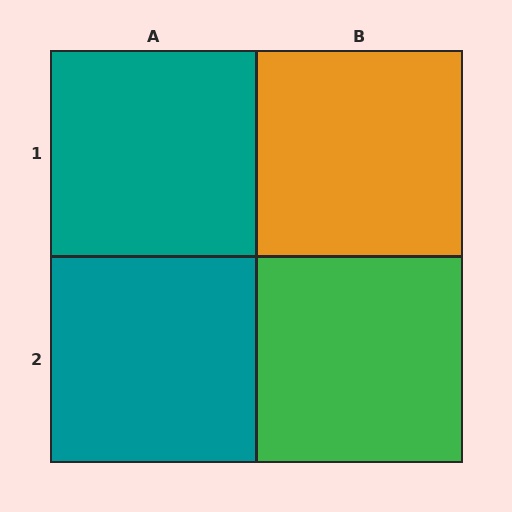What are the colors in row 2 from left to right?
Teal, green.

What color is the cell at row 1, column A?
Teal.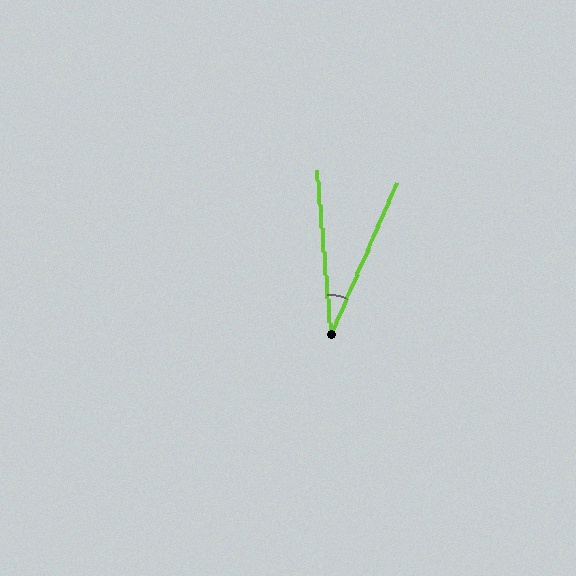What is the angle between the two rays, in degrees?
Approximately 28 degrees.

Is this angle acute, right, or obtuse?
It is acute.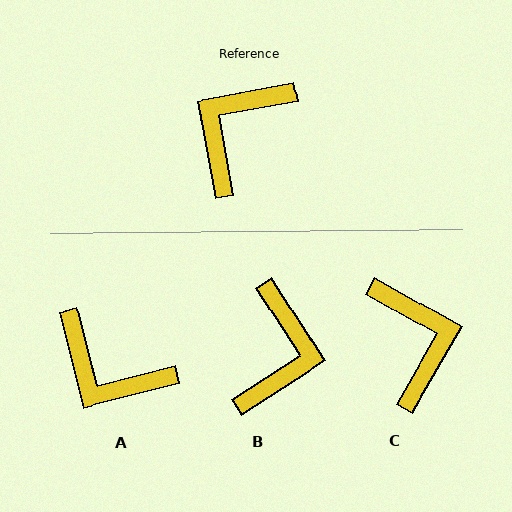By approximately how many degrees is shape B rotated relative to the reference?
Approximately 158 degrees clockwise.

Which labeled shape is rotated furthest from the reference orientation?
B, about 158 degrees away.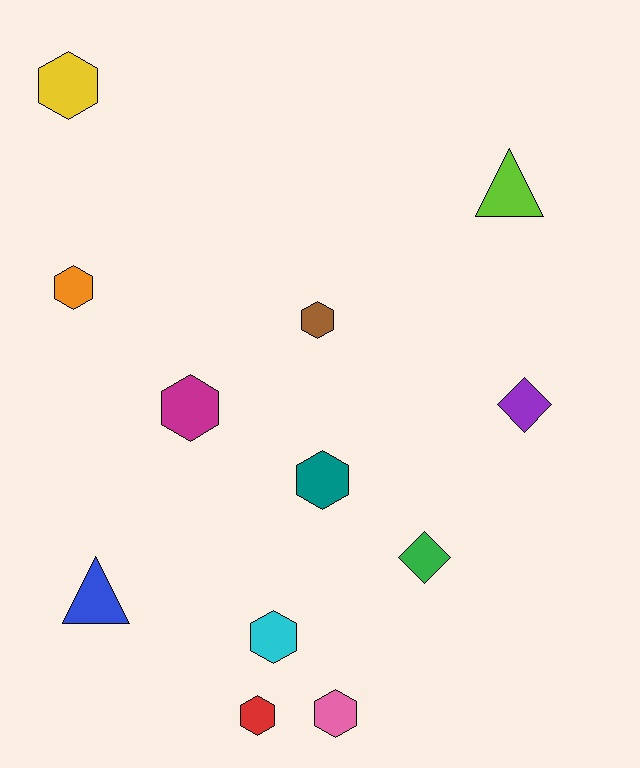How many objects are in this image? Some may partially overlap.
There are 12 objects.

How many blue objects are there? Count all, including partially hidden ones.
There is 1 blue object.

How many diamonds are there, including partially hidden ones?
There are 2 diamonds.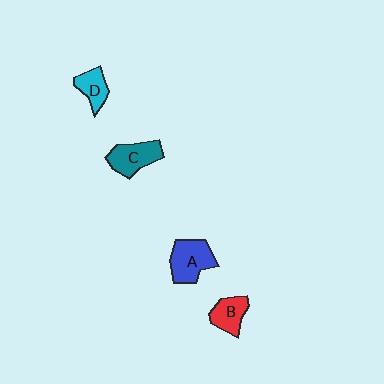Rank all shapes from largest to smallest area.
From largest to smallest: A (blue), C (teal), B (red), D (cyan).